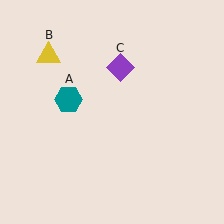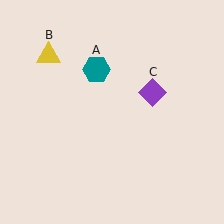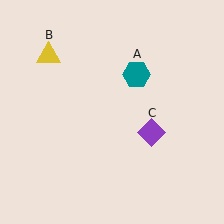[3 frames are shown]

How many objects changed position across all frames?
2 objects changed position: teal hexagon (object A), purple diamond (object C).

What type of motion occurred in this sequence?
The teal hexagon (object A), purple diamond (object C) rotated clockwise around the center of the scene.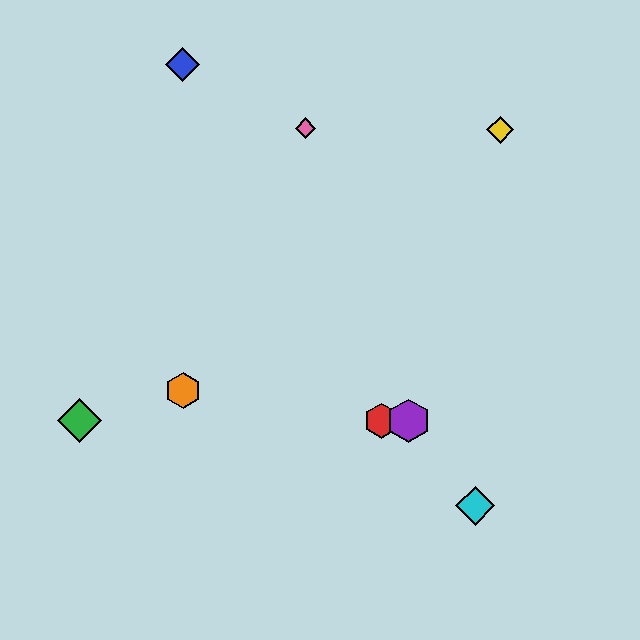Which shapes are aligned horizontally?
The red hexagon, the green diamond, the purple hexagon are aligned horizontally.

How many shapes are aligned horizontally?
3 shapes (the red hexagon, the green diamond, the purple hexagon) are aligned horizontally.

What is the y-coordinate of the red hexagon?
The red hexagon is at y≈421.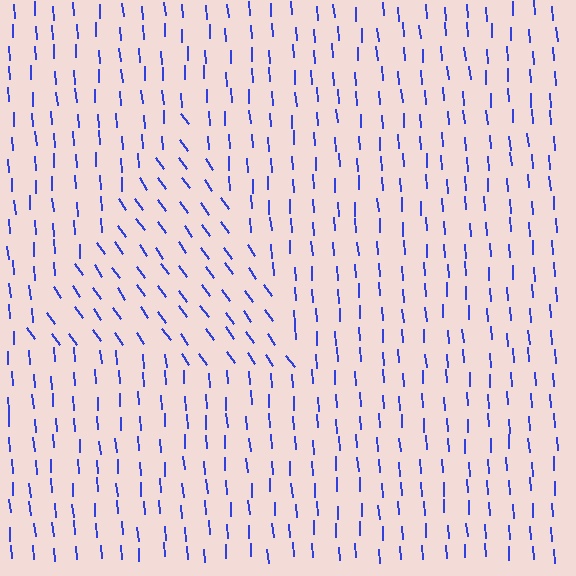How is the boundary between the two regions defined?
The boundary is defined purely by a change in line orientation (approximately 31 degrees difference). All lines are the same color and thickness.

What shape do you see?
I see a triangle.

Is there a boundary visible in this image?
Yes, there is a texture boundary formed by a change in line orientation.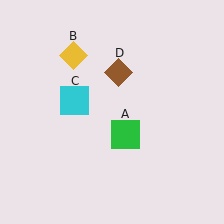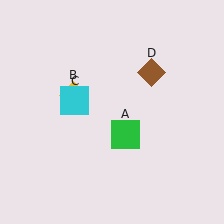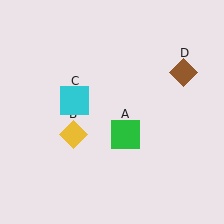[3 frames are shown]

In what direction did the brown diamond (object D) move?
The brown diamond (object D) moved right.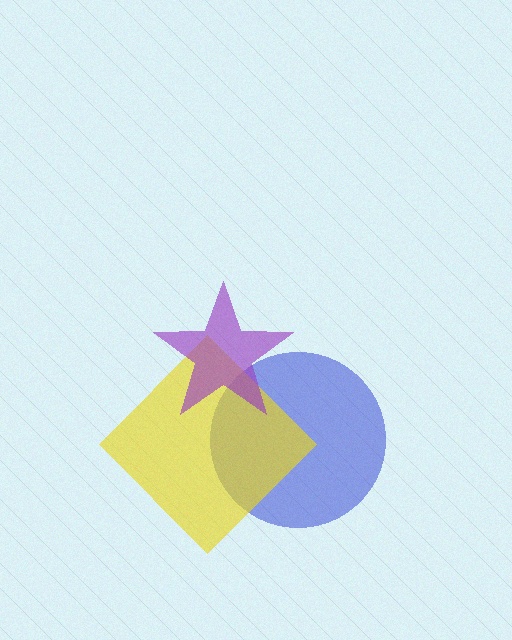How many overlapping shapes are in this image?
There are 3 overlapping shapes in the image.